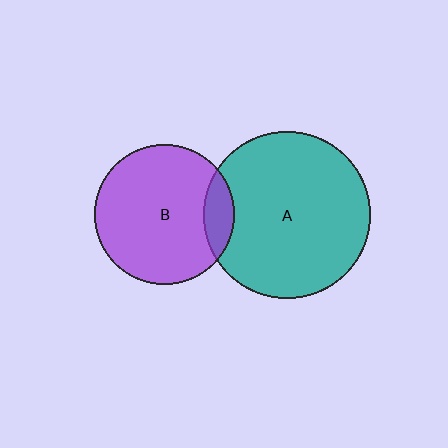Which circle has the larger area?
Circle A (teal).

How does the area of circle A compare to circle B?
Approximately 1.4 times.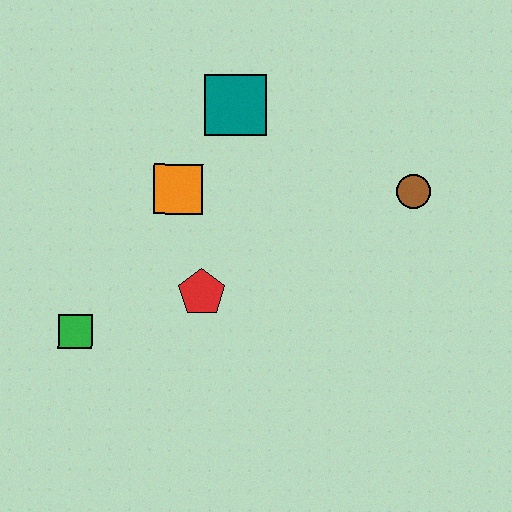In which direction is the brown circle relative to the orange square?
The brown circle is to the right of the orange square.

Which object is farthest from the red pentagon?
The brown circle is farthest from the red pentagon.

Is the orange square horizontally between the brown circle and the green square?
Yes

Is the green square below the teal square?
Yes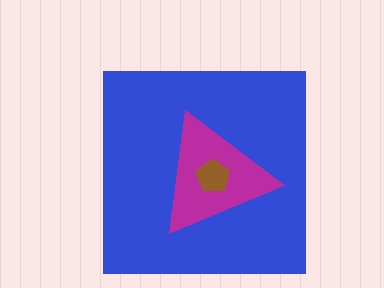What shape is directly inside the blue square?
The magenta triangle.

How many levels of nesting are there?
3.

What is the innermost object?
The brown pentagon.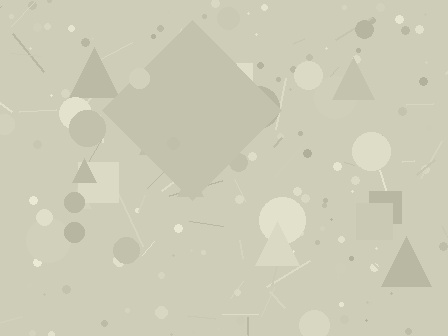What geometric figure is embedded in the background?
A diamond is embedded in the background.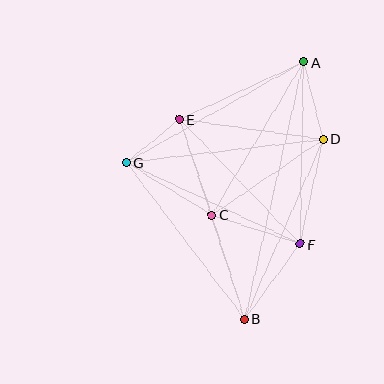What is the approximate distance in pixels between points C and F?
The distance between C and F is approximately 93 pixels.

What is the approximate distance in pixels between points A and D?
The distance between A and D is approximately 79 pixels.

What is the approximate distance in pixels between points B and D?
The distance between B and D is approximately 196 pixels.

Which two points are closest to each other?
Points E and G are closest to each other.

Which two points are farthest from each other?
Points A and B are farthest from each other.